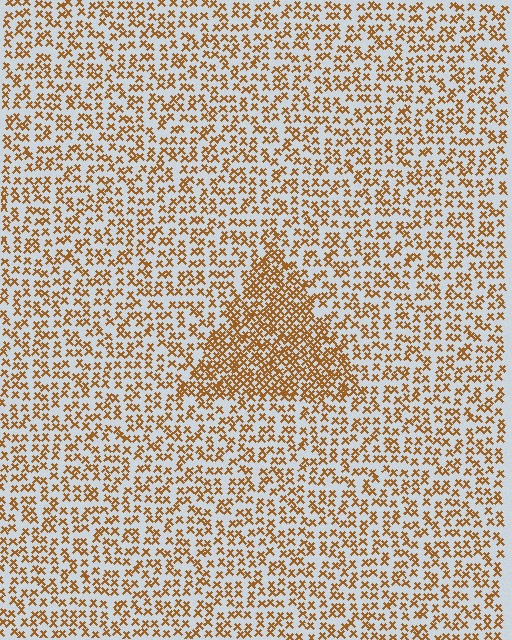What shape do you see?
I see a triangle.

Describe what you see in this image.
The image contains small brown elements arranged at two different densities. A triangle-shaped region is visible where the elements are more densely packed than the surrounding area.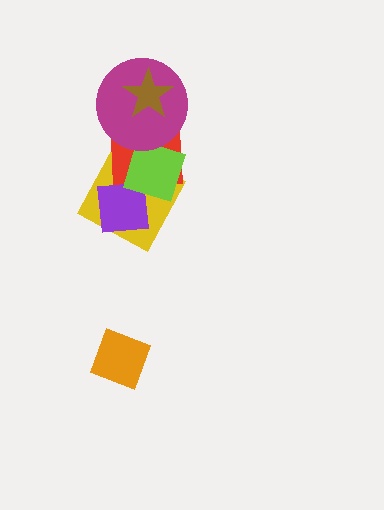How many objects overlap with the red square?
5 objects overlap with the red square.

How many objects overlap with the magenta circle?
3 objects overlap with the magenta circle.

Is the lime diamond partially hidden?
Yes, it is partially covered by another shape.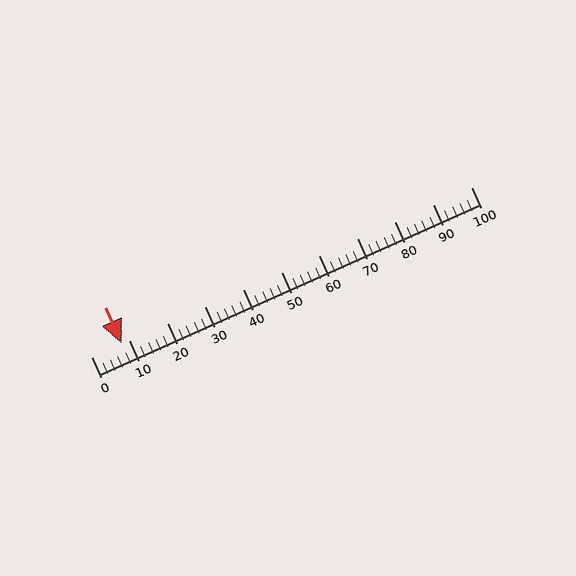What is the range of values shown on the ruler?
The ruler shows values from 0 to 100.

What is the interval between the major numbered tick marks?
The major tick marks are spaced 10 units apart.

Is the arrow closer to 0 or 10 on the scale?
The arrow is closer to 10.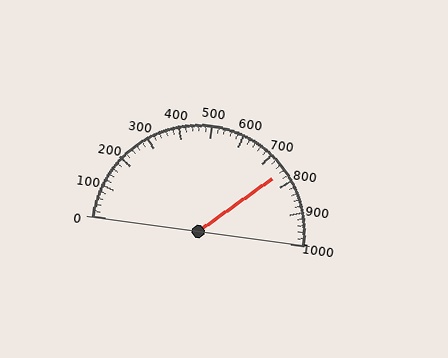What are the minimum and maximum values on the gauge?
The gauge ranges from 0 to 1000.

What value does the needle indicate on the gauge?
The needle indicates approximately 760.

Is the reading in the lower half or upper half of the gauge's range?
The reading is in the upper half of the range (0 to 1000).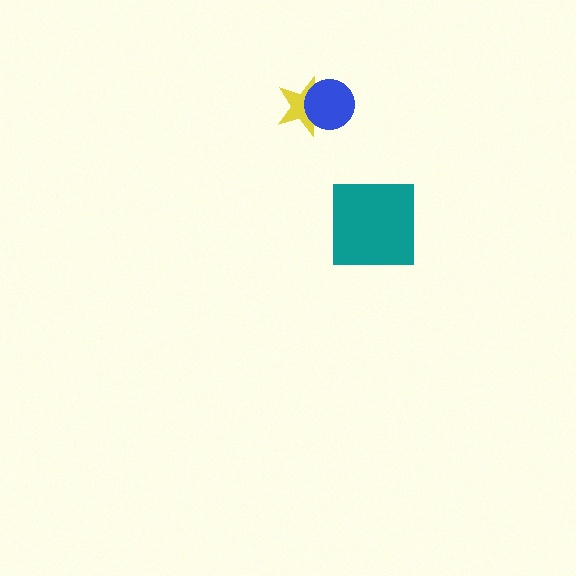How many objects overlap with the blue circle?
1 object overlaps with the blue circle.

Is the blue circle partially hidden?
No, no other shape covers it.